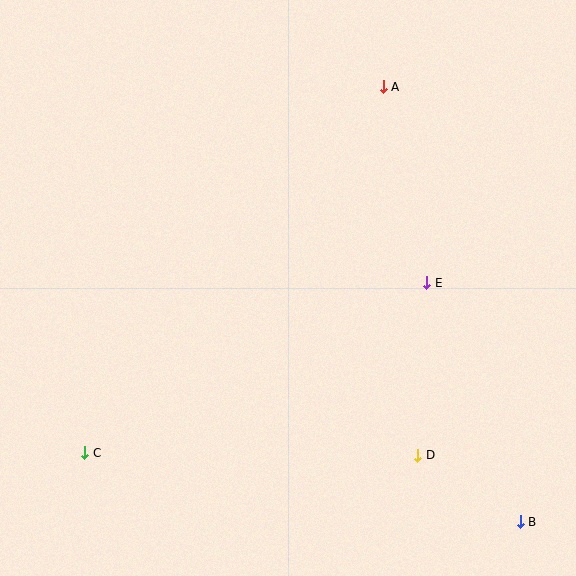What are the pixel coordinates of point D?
Point D is at (418, 455).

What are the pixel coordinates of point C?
Point C is at (85, 453).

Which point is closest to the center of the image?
Point E at (427, 283) is closest to the center.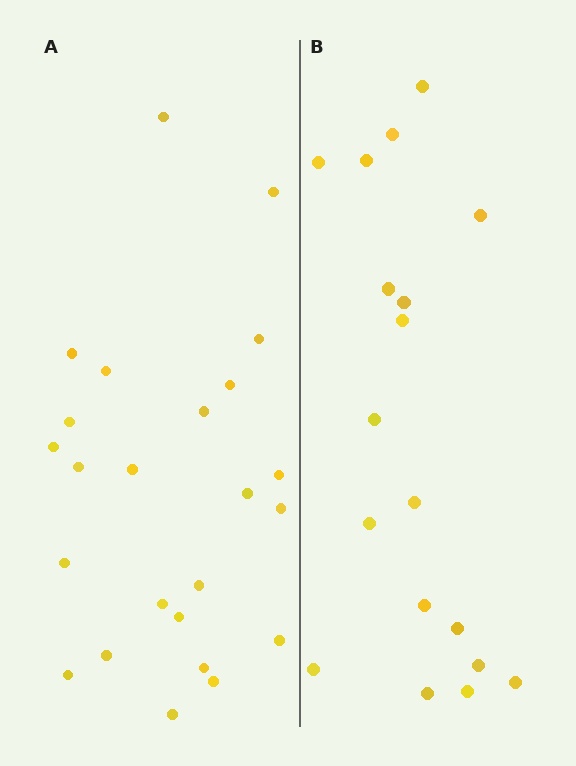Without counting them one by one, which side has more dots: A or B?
Region A (the left region) has more dots.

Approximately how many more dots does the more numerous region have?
Region A has about 6 more dots than region B.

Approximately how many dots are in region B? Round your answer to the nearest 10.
About 20 dots. (The exact count is 18, which rounds to 20.)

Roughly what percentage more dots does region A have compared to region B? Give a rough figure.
About 35% more.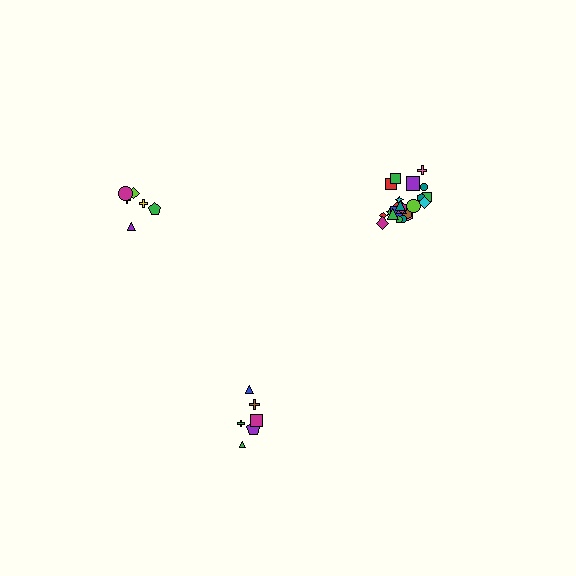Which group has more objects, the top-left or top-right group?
The top-right group.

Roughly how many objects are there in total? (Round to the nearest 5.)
Roughly 35 objects in total.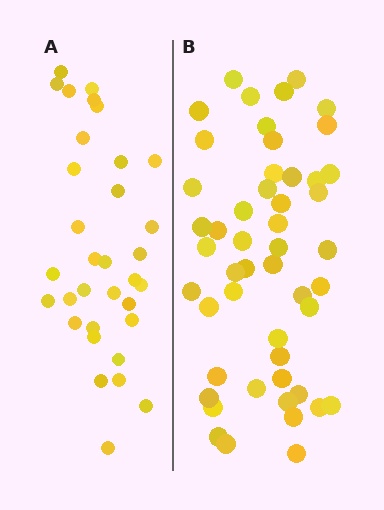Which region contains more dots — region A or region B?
Region B (the right region) has more dots.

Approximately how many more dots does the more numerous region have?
Region B has approximately 15 more dots than region A.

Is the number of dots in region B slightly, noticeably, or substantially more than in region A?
Region B has substantially more. The ratio is roughly 1.5 to 1.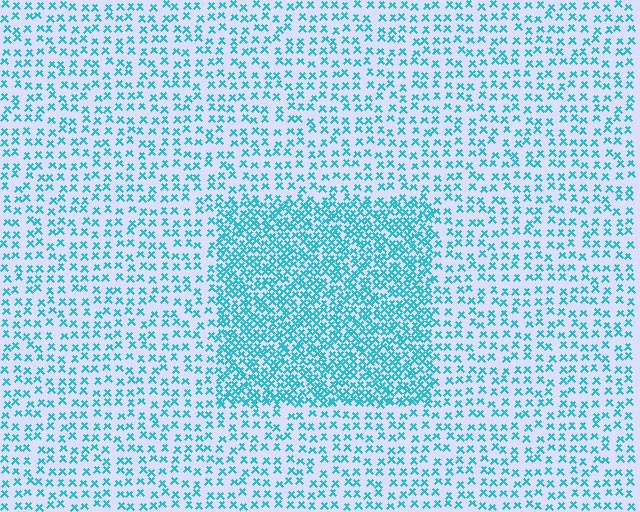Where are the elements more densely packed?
The elements are more densely packed inside the rectangle boundary.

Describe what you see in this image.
The image contains small cyan elements arranged at two different densities. A rectangle-shaped region is visible where the elements are more densely packed than the surrounding area.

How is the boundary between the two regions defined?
The boundary is defined by a change in element density (approximately 2.3x ratio). All elements are the same color, size, and shape.